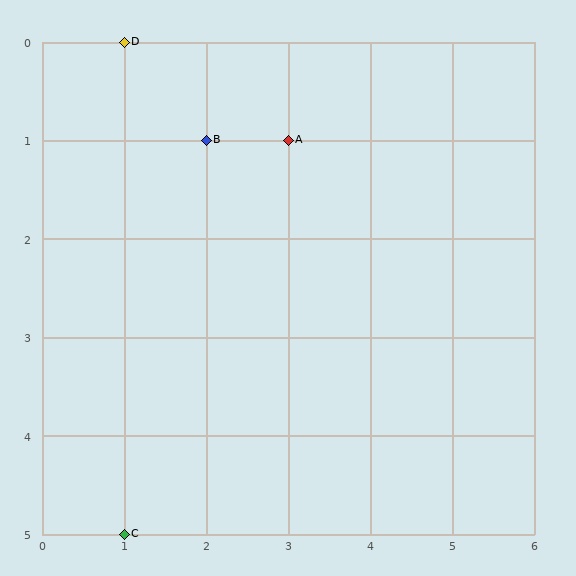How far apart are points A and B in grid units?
Points A and B are 1 column apart.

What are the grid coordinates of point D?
Point D is at grid coordinates (1, 0).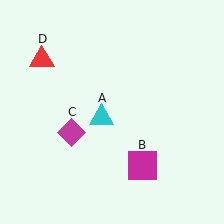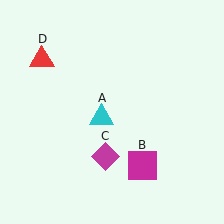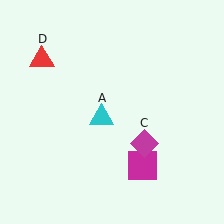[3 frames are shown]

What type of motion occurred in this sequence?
The magenta diamond (object C) rotated counterclockwise around the center of the scene.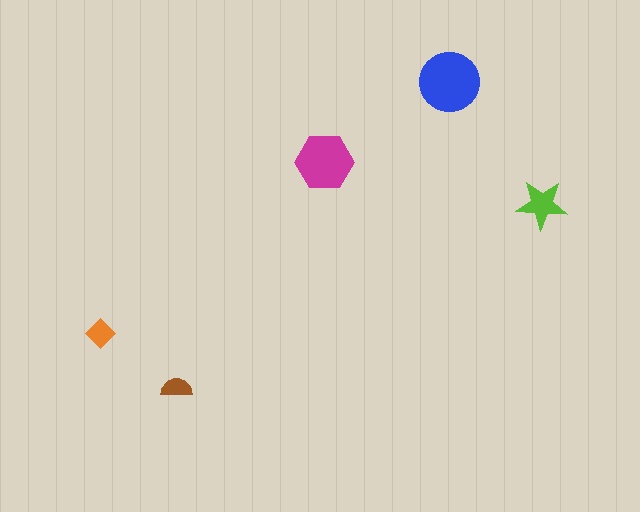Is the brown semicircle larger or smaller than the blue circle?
Smaller.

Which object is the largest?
The blue circle.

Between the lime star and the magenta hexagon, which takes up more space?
The magenta hexagon.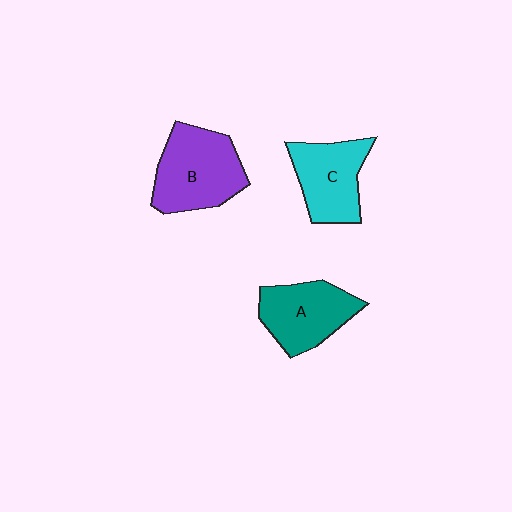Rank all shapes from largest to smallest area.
From largest to smallest: B (purple), A (teal), C (cyan).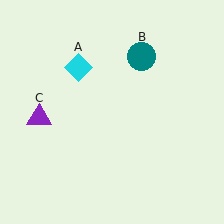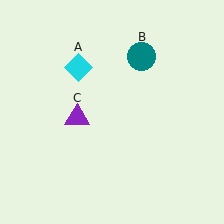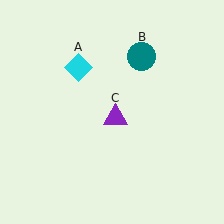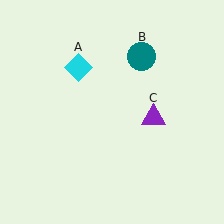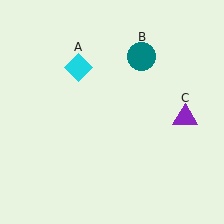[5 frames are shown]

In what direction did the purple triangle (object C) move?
The purple triangle (object C) moved right.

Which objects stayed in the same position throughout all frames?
Cyan diamond (object A) and teal circle (object B) remained stationary.